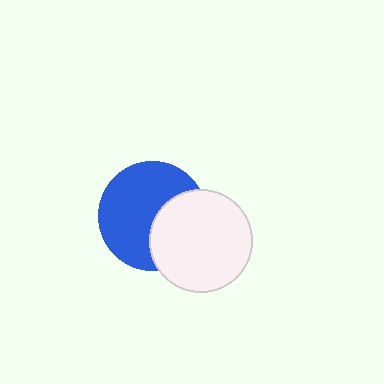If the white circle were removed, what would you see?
You would see the complete blue circle.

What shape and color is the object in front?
The object in front is a white circle.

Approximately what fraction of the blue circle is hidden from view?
Roughly 36% of the blue circle is hidden behind the white circle.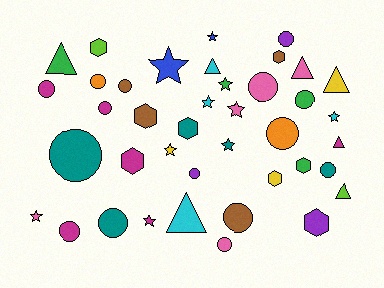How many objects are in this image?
There are 40 objects.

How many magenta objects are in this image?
There are 6 magenta objects.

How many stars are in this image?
There are 10 stars.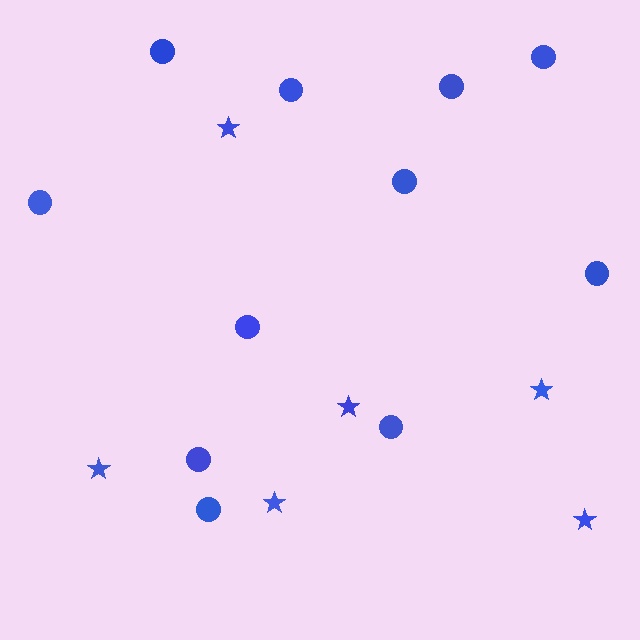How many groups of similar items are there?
There are 2 groups: one group of circles (11) and one group of stars (6).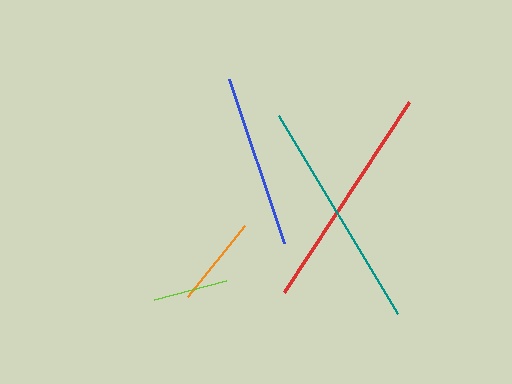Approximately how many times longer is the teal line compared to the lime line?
The teal line is approximately 3.1 times the length of the lime line.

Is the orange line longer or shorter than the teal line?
The teal line is longer than the orange line.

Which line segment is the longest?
The teal line is the longest at approximately 231 pixels.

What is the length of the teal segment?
The teal segment is approximately 231 pixels long.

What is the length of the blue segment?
The blue segment is approximately 173 pixels long.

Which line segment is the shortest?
The lime line is the shortest at approximately 74 pixels.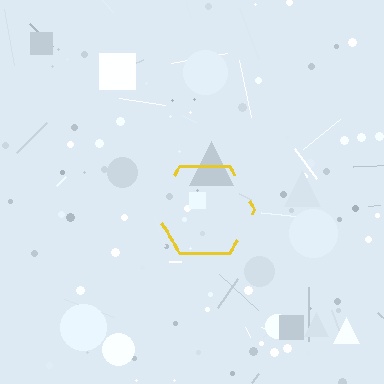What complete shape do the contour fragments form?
The contour fragments form a hexagon.